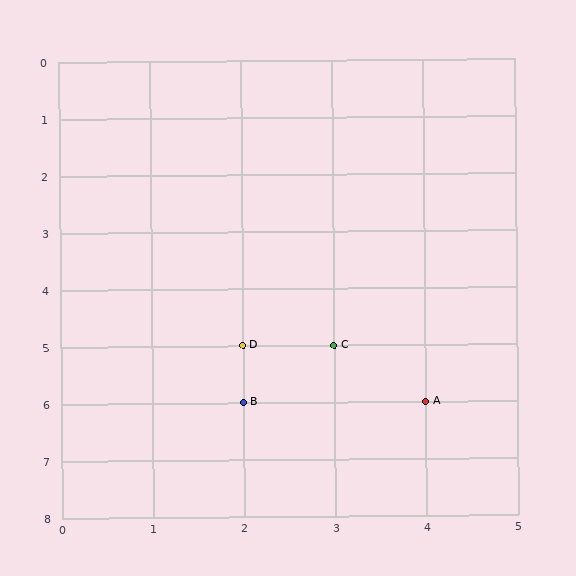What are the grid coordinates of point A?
Point A is at grid coordinates (4, 6).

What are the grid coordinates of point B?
Point B is at grid coordinates (2, 6).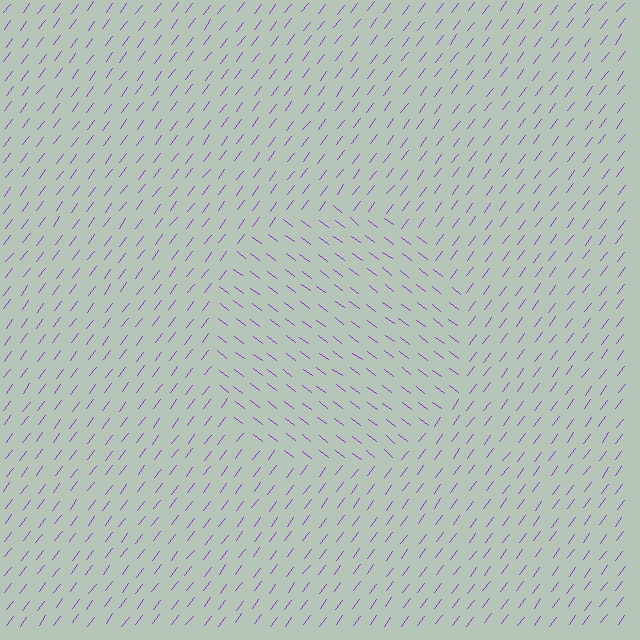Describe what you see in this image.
The image is filled with small purple line segments. A circle region in the image has lines oriented differently from the surrounding lines, creating a visible texture boundary.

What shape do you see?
I see a circle.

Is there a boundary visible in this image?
Yes, there is a texture boundary formed by a change in line orientation.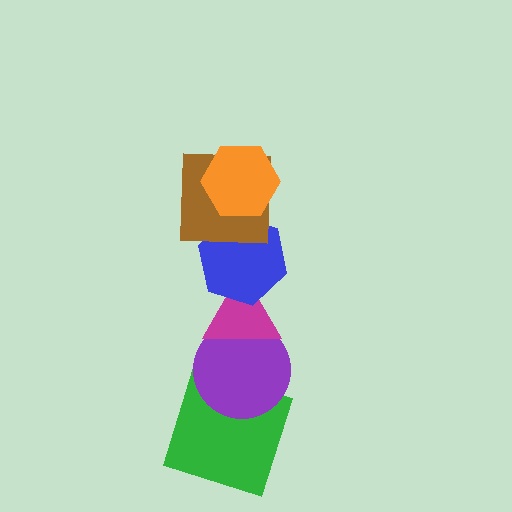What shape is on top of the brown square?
The orange hexagon is on top of the brown square.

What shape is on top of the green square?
The purple circle is on top of the green square.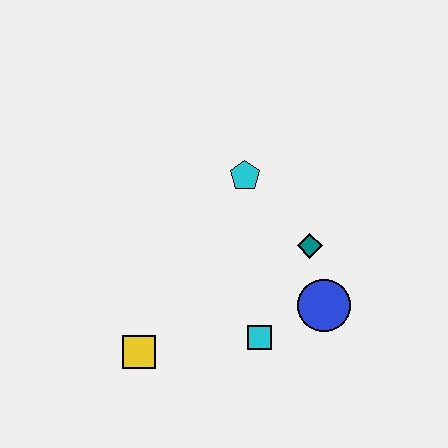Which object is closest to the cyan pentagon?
The teal diamond is closest to the cyan pentagon.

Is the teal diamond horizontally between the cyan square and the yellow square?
No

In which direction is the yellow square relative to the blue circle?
The yellow square is to the left of the blue circle.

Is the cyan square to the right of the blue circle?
No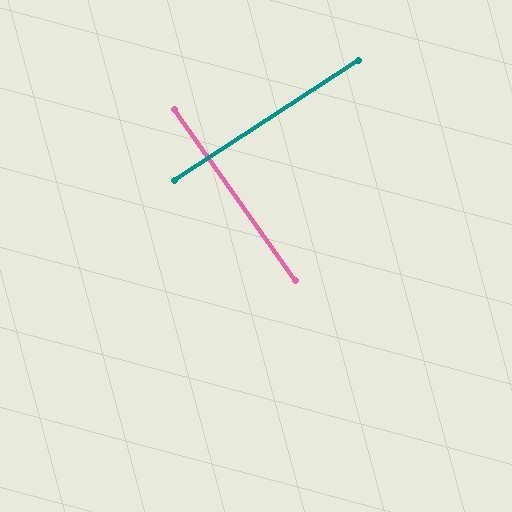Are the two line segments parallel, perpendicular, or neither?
Perpendicular — they meet at approximately 88°.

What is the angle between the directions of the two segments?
Approximately 88 degrees.